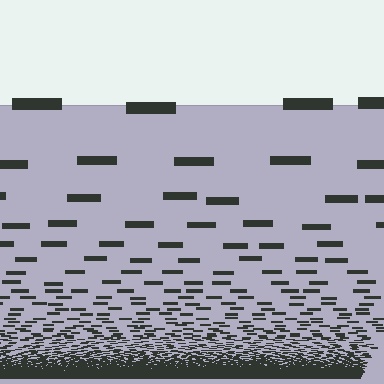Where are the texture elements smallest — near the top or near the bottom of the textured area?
Near the bottom.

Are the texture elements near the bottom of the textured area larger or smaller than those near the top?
Smaller. The gradient is inverted — elements near the bottom are smaller and denser.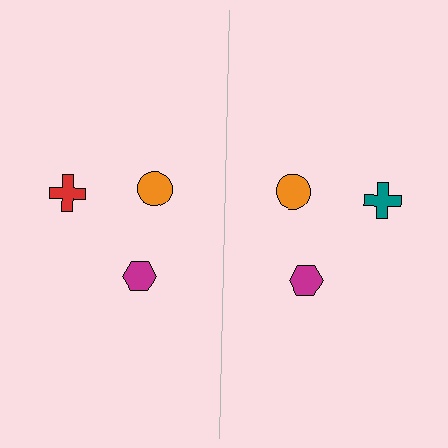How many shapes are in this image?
There are 6 shapes in this image.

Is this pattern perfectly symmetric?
No, the pattern is not perfectly symmetric. The teal cross on the right side breaks the symmetry — its mirror counterpart is red.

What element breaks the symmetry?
The teal cross on the right side breaks the symmetry — its mirror counterpart is red.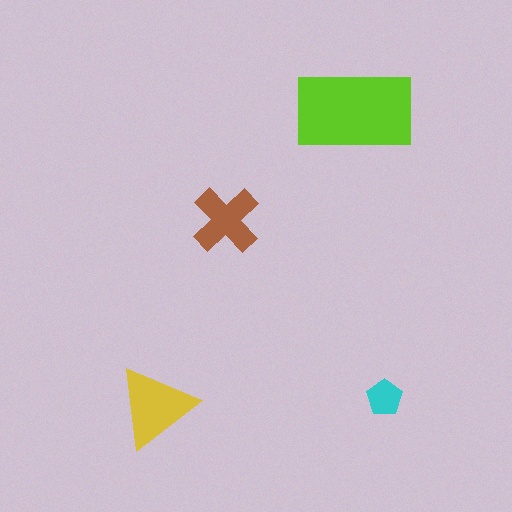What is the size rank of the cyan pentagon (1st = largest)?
4th.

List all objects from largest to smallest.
The lime rectangle, the yellow triangle, the brown cross, the cyan pentagon.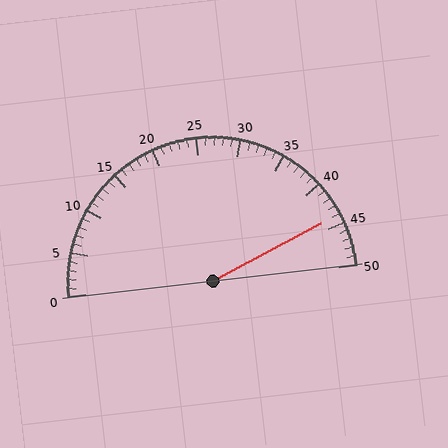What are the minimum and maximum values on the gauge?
The gauge ranges from 0 to 50.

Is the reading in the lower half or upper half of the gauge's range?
The reading is in the upper half of the range (0 to 50).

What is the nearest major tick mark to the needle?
The nearest major tick mark is 45.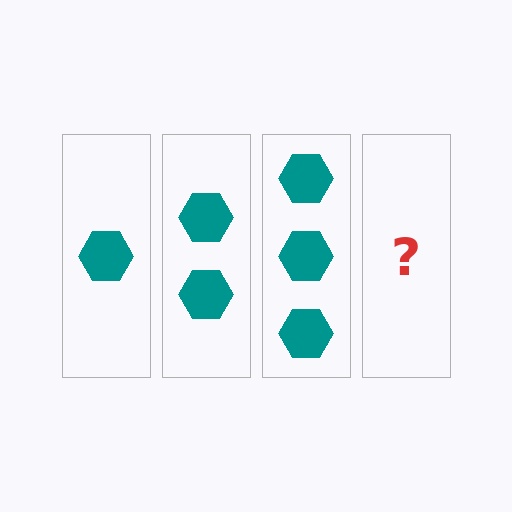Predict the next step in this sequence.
The next step is 4 hexagons.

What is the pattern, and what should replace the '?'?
The pattern is that each step adds one more hexagon. The '?' should be 4 hexagons.